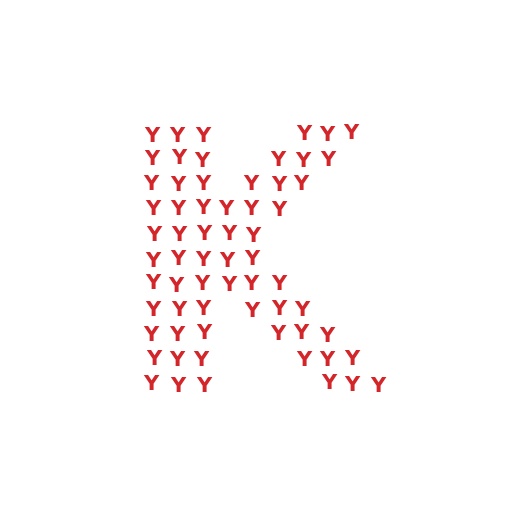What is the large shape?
The large shape is the letter K.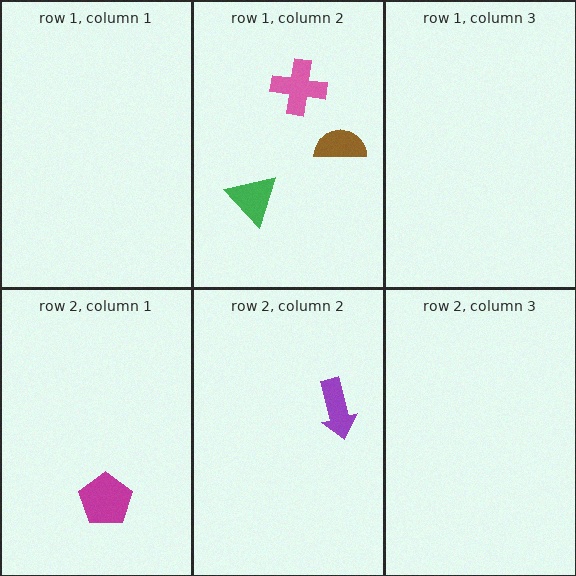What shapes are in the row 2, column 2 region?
The purple arrow.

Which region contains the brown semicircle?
The row 1, column 2 region.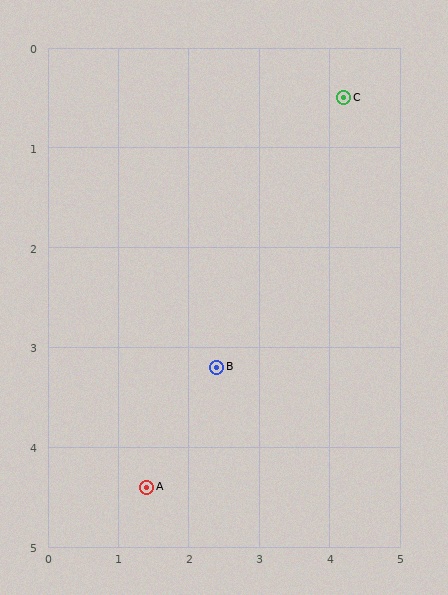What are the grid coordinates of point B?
Point B is at approximately (2.4, 3.2).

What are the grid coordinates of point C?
Point C is at approximately (4.2, 0.5).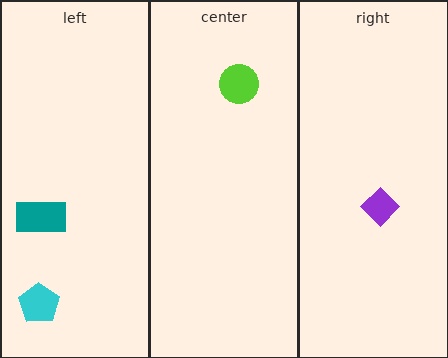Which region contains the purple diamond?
The right region.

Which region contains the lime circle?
The center region.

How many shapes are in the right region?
1.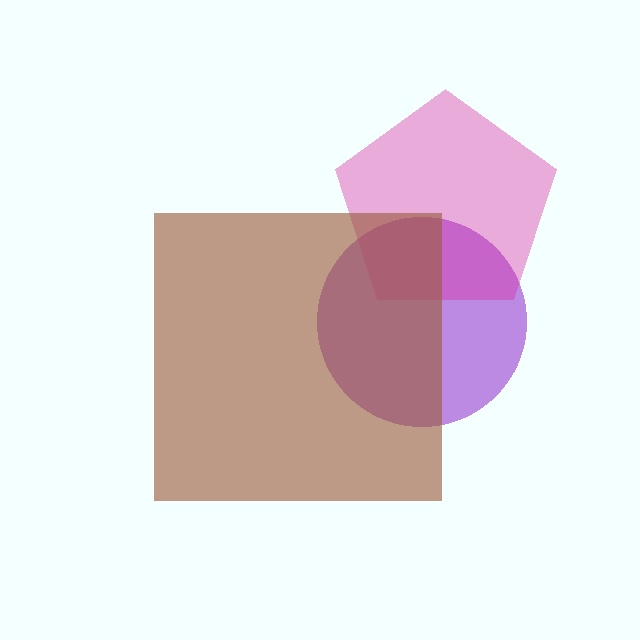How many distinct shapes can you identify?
There are 3 distinct shapes: a purple circle, a magenta pentagon, a brown square.